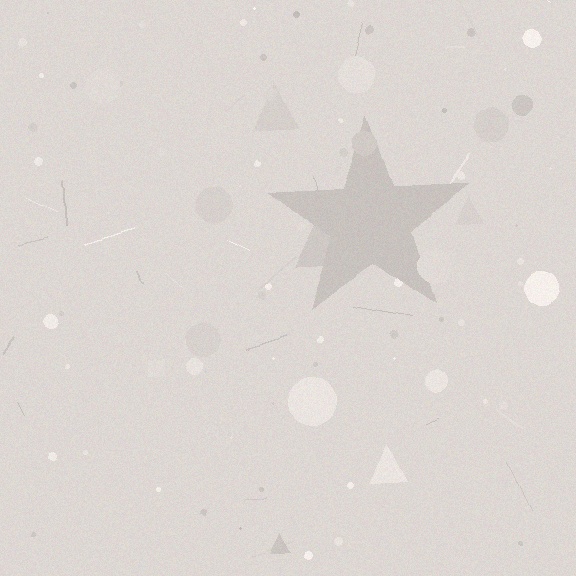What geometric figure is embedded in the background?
A star is embedded in the background.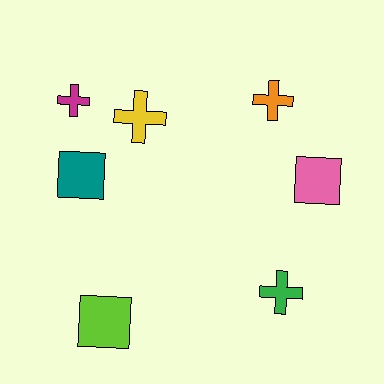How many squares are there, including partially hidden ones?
There are 3 squares.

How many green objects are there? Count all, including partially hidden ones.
There is 1 green object.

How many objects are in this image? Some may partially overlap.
There are 7 objects.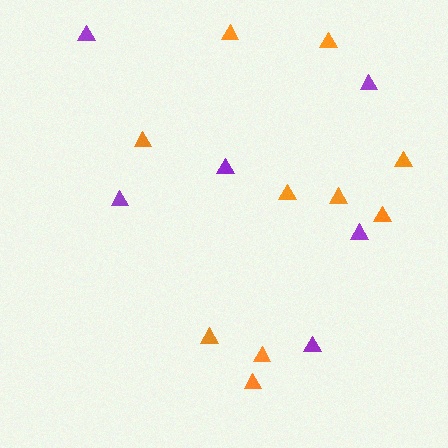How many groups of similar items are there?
There are 2 groups: one group of purple triangles (6) and one group of orange triangles (10).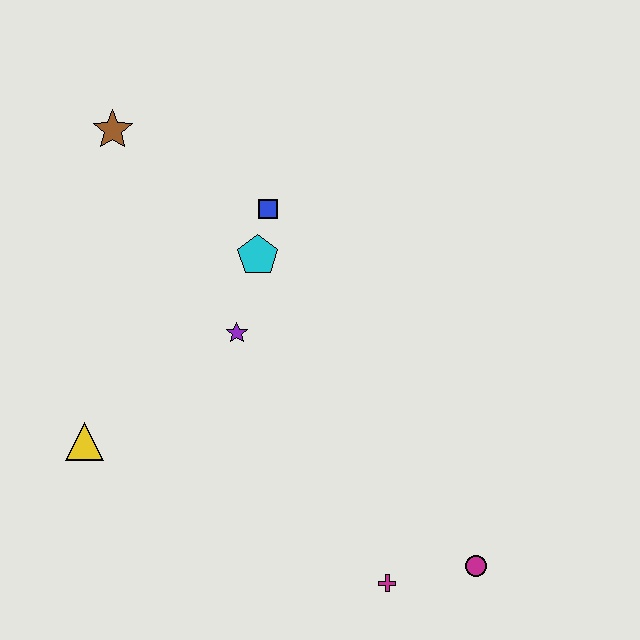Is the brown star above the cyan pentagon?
Yes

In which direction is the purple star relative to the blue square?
The purple star is below the blue square.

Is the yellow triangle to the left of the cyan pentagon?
Yes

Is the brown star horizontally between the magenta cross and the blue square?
No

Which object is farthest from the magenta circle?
The brown star is farthest from the magenta circle.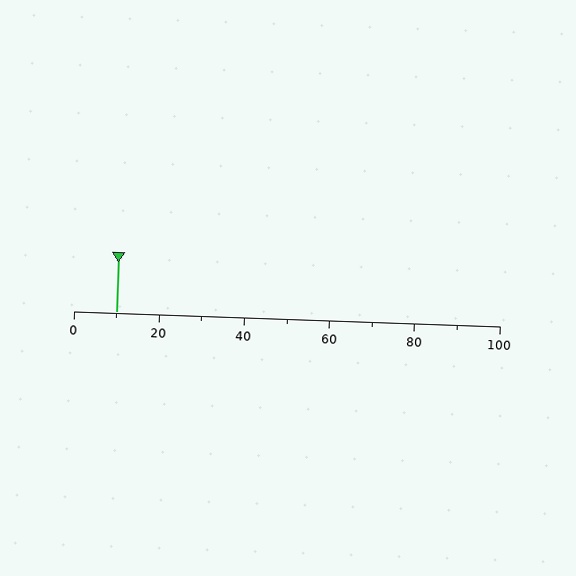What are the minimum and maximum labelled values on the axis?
The axis runs from 0 to 100.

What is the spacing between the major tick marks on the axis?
The major ticks are spaced 20 apart.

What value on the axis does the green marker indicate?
The marker indicates approximately 10.